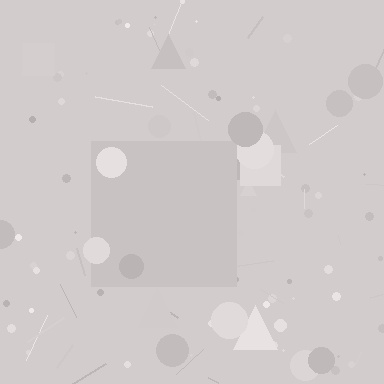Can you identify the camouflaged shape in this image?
The camouflaged shape is a square.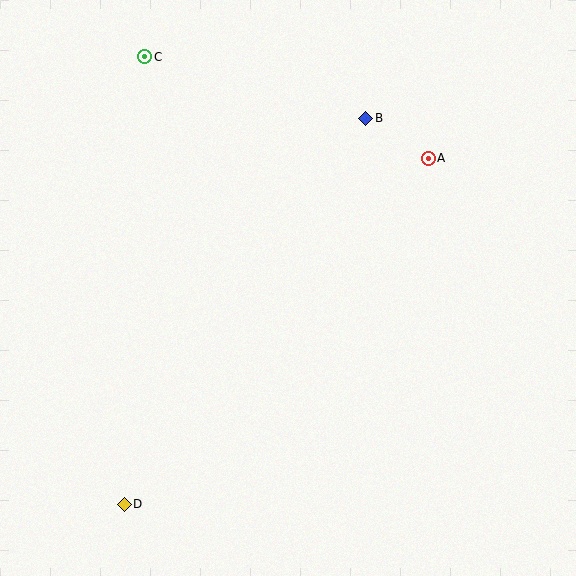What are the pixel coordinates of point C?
Point C is at (145, 57).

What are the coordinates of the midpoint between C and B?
The midpoint between C and B is at (255, 88).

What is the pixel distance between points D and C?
The distance between D and C is 448 pixels.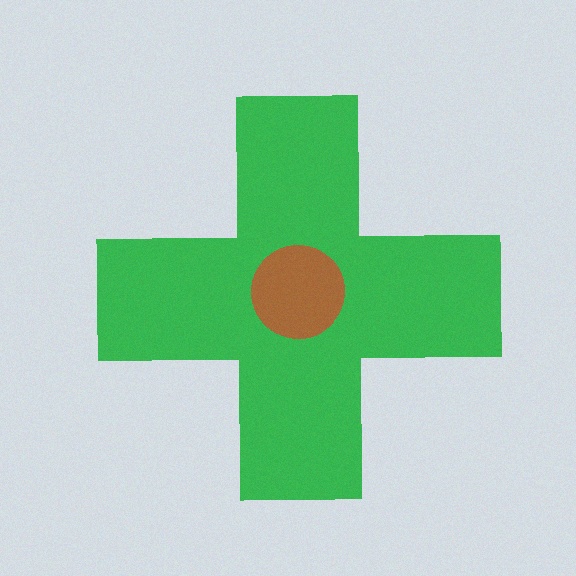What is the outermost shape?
The green cross.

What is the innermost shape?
The brown circle.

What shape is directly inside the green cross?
The brown circle.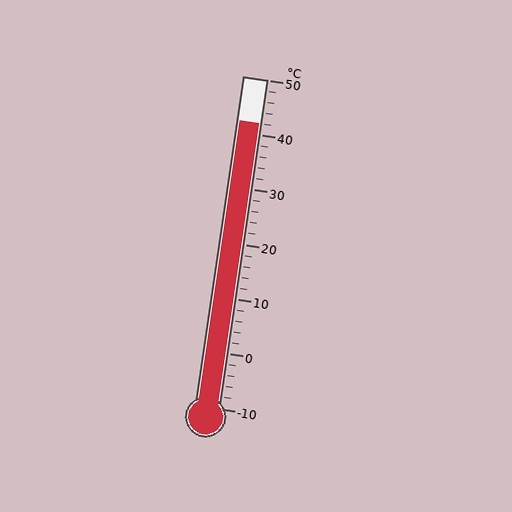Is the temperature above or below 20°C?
The temperature is above 20°C.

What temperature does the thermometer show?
The thermometer shows approximately 42°C.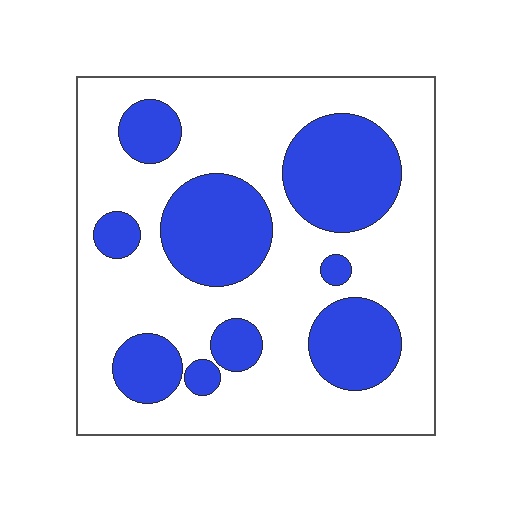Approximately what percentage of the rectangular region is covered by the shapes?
Approximately 30%.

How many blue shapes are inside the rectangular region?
9.